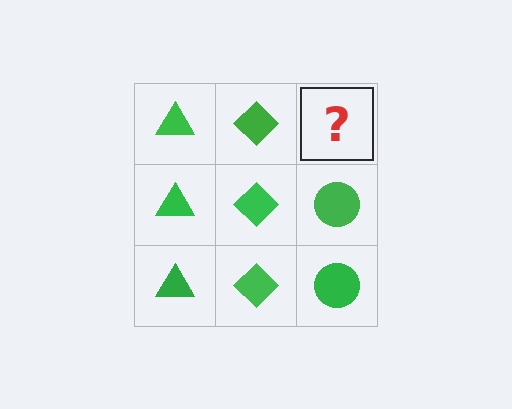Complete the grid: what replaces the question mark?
The question mark should be replaced with a green circle.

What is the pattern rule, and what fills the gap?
The rule is that each column has a consistent shape. The gap should be filled with a green circle.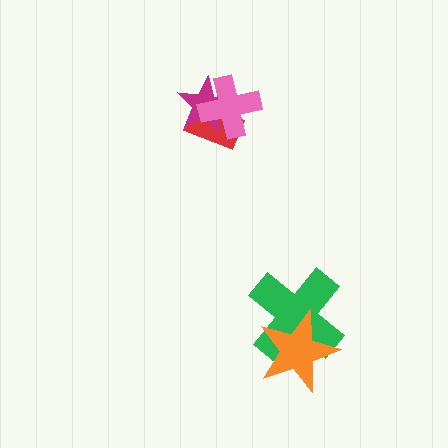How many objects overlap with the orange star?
1 object overlaps with the orange star.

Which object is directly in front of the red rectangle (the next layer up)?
The magenta star is directly in front of the red rectangle.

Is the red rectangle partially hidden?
Yes, it is partially covered by another shape.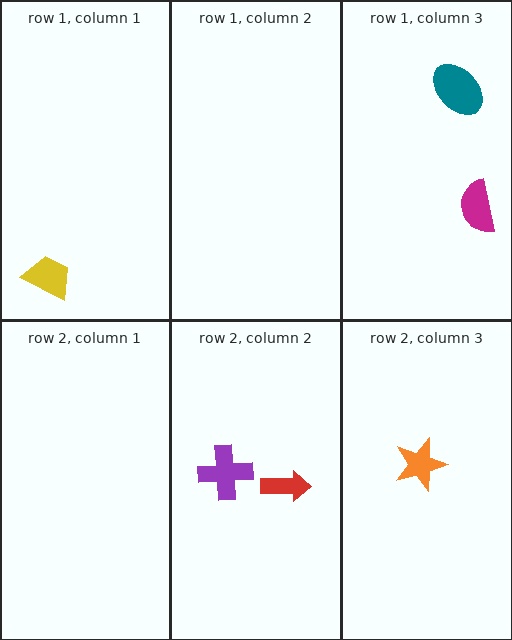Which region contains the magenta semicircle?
The row 1, column 3 region.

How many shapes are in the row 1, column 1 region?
1.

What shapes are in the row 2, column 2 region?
The red arrow, the purple cross.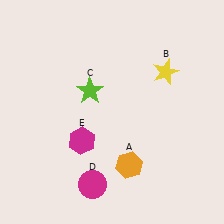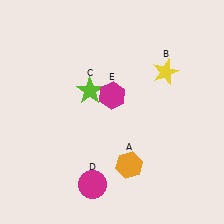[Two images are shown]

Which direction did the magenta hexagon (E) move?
The magenta hexagon (E) moved up.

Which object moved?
The magenta hexagon (E) moved up.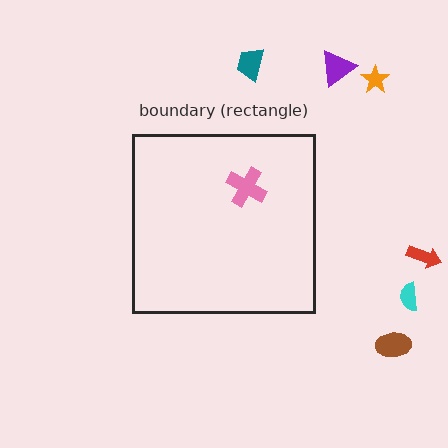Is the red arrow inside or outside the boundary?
Outside.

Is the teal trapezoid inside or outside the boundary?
Outside.